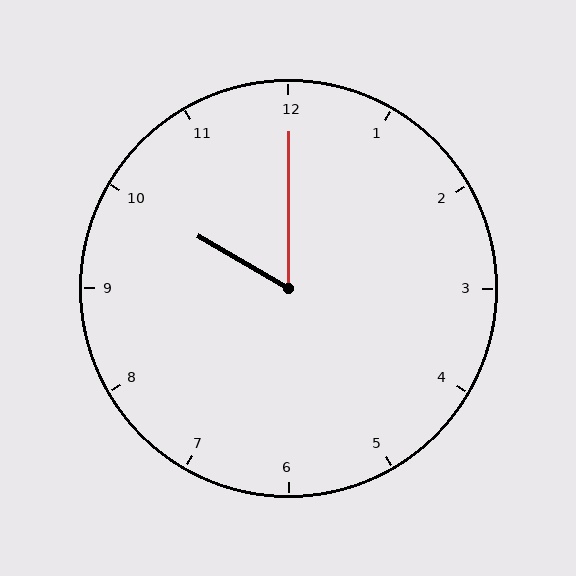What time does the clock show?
10:00.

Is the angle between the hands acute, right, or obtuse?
It is acute.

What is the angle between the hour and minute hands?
Approximately 60 degrees.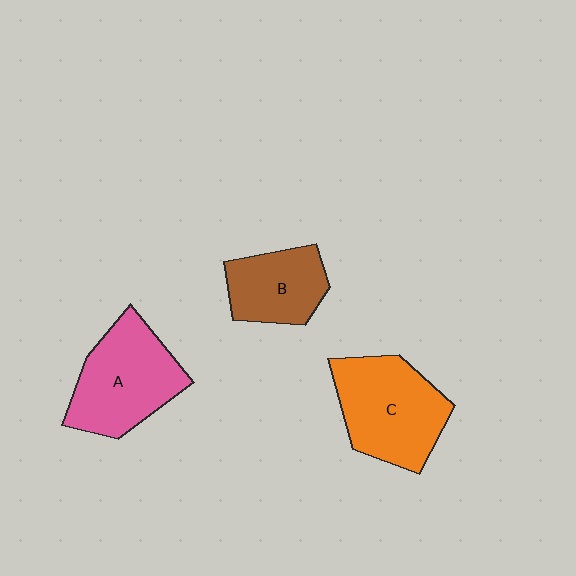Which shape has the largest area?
Shape C (orange).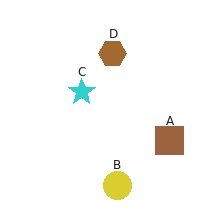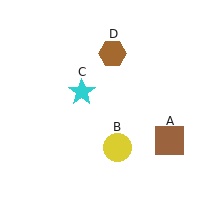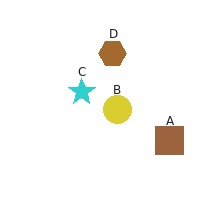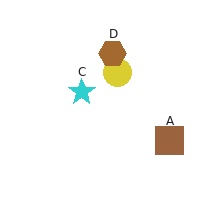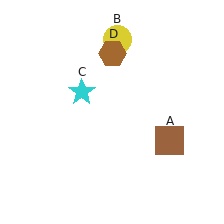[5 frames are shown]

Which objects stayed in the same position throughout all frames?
Brown square (object A) and cyan star (object C) and brown hexagon (object D) remained stationary.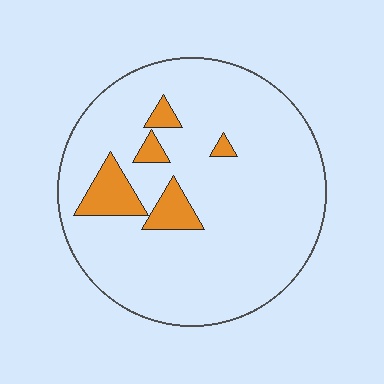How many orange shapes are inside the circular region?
5.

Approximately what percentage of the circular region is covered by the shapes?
Approximately 10%.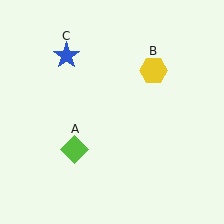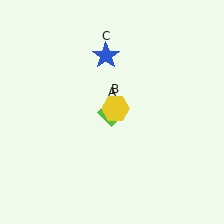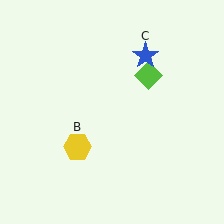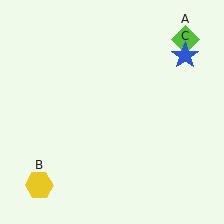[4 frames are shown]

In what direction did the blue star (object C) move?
The blue star (object C) moved right.